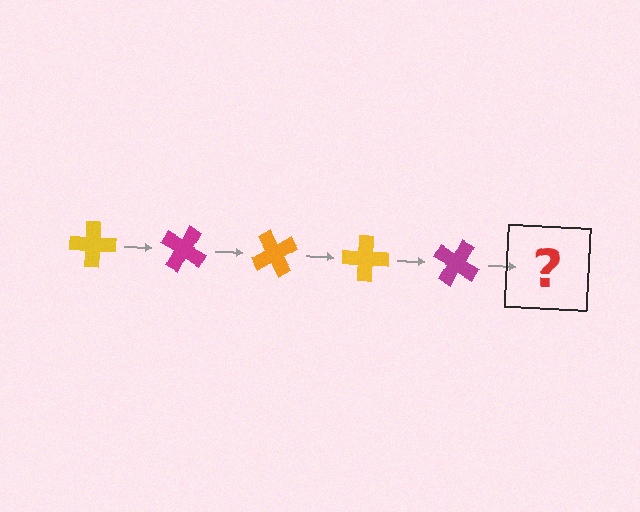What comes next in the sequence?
The next element should be an orange cross, rotated 150 degrees from the start.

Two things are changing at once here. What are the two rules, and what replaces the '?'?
The two rules are that it rotates 30 degrees each step and the color cycles through yellow, magenta, and orange. The '?' should be an orange cross, rotated 150 degrees from the start.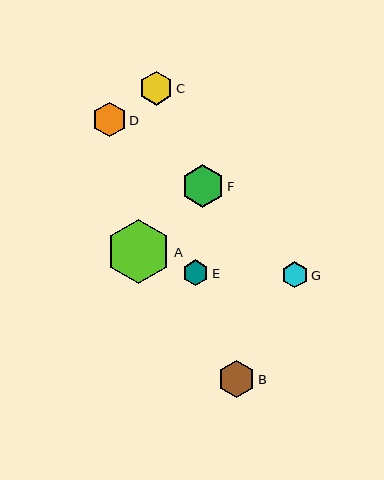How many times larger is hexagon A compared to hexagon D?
Hexagon A is approximately 1.9 times the size of hexagon D.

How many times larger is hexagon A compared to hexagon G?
Hexagon A is approximately 2.5 times the size of hexagon G.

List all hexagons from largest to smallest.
From largest to smallest: A, F, B, D, C, G, E.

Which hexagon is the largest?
Hexagon A is the largest with a size of approximately 65 pixels.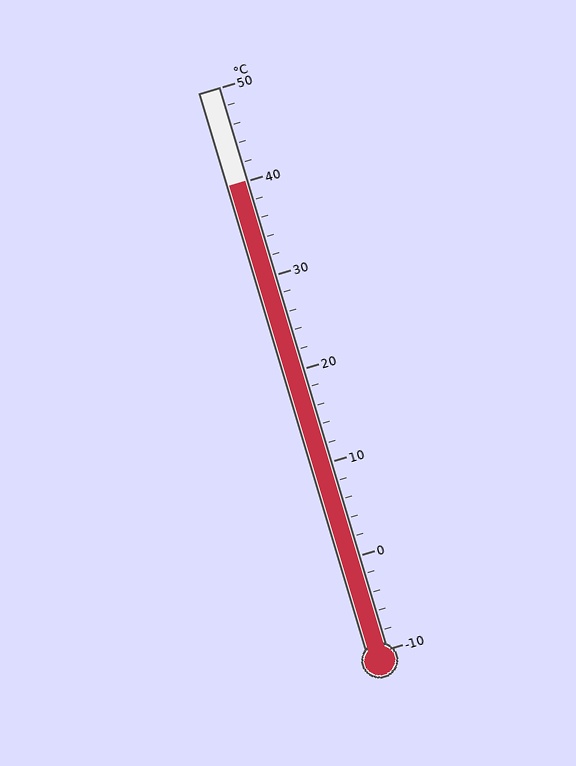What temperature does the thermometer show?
The thermometer shows approximately 40°C.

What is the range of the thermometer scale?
The thermometer scale ranges from -10°C to 50°C.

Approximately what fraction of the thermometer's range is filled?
The thermometer is filled to approximately 85% of its range.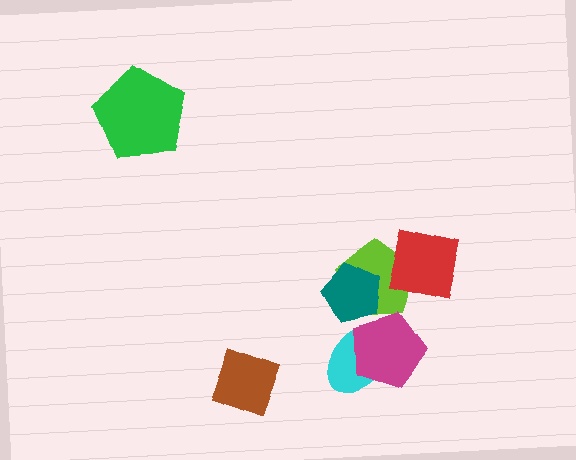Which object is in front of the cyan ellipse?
The magenta pentagon is in front of the cyan ellipse.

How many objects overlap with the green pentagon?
0 objects overlap with the green pentagon.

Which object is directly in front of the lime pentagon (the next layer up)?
The red square is directly in front of the lime pentagon.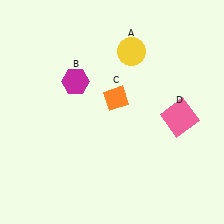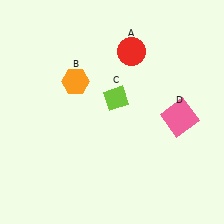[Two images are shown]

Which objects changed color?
A changed from yellow to red. B changed from magenta to orange. C changed from orange to lime.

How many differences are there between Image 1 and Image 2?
There are 3 differences between the two images.